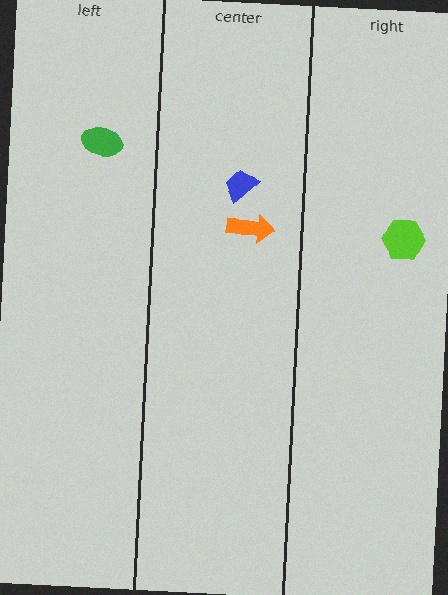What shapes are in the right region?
The lime hexagon.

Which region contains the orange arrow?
The center region.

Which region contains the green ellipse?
The left region.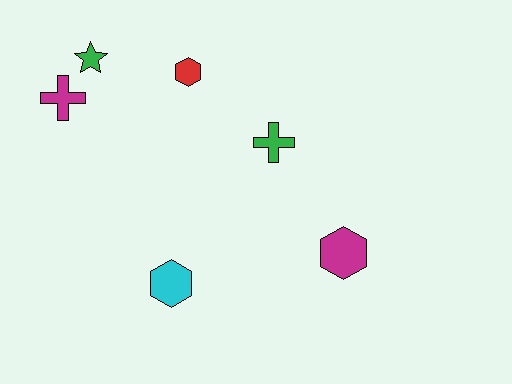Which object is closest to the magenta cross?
The green star is closest to the magenta cross.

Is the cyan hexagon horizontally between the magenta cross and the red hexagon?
Yes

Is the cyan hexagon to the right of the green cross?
No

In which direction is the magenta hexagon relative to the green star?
The magenta hexagon is to the right of the green star.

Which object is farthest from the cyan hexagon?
The green star is farthest from the cyan hexagon.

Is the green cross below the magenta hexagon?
No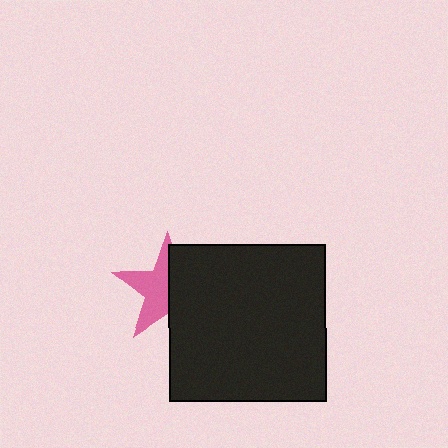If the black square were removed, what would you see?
You would see the complete pink star.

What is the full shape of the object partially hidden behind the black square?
The partially hidden object is a pink star.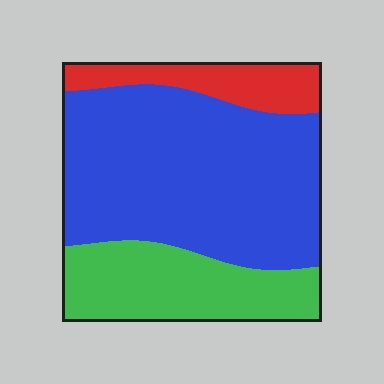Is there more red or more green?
Green.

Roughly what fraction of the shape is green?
Green covers 26% of the shape.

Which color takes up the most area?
Blue, at roughly 60%.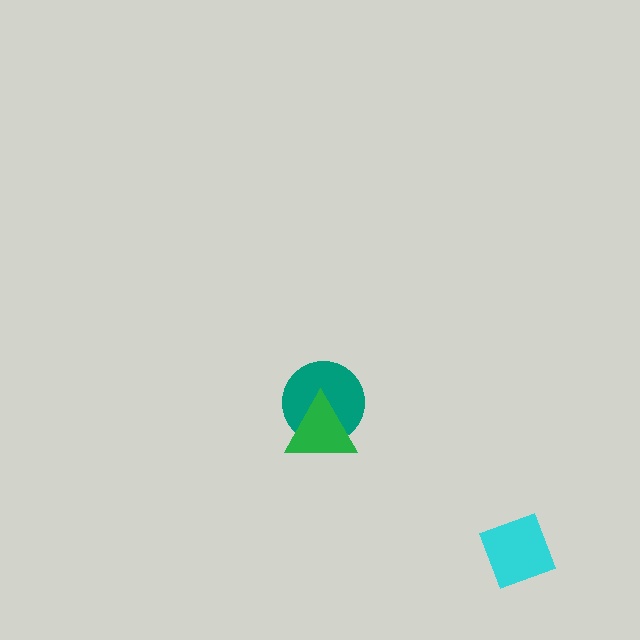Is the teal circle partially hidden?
Yes, it is partially covered by another shape.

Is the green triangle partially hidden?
No, no other shape covers it.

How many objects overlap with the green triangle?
1 object overlaps with the green triangle.